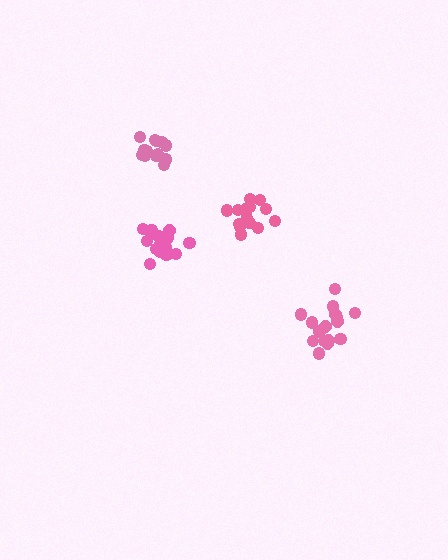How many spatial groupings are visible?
There are 4 spatial groupings.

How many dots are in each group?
Group 1: 16 dots, Group 2: 13 dots, Group 3: 16 dots, Group 4: 15 dots (60 total).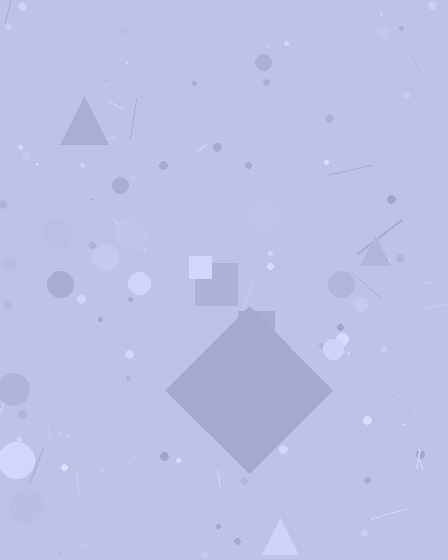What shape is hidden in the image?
A diamond is hidden in the image.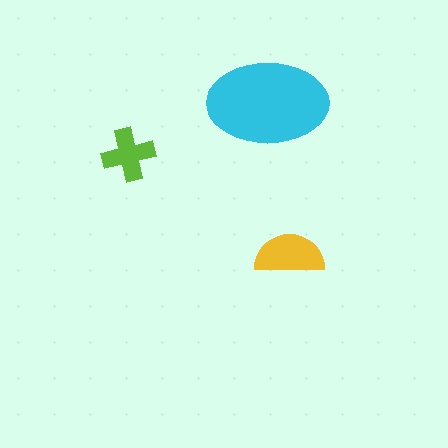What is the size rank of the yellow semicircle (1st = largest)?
2nd.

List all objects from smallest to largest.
The lime cross, the yellow semicircle, the cyan ellipse.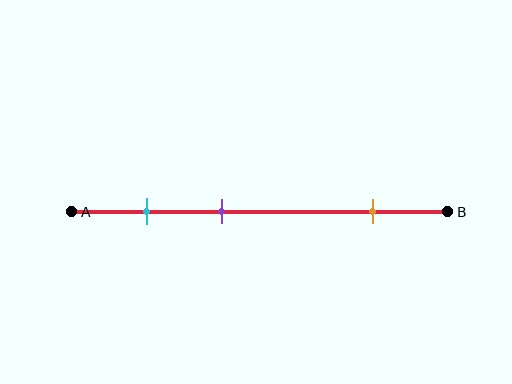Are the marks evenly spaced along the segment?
No, the marks are not evenly spaced.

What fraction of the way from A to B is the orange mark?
The orange mark is approximately 80% (0.8) of the way from A to B.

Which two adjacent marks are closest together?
The cyan and purple marks are the closest adjacent pair.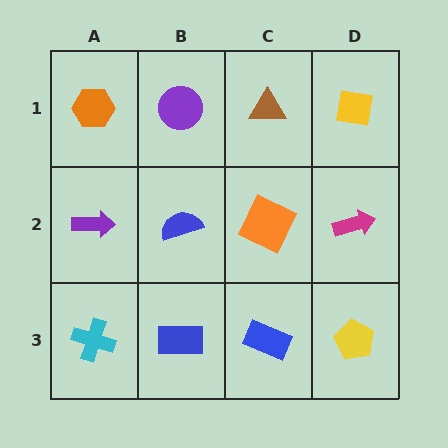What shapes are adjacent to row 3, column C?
An orange square (row 2, column C), a blue rectangle (row 3, column B), a yellow pentagon (row 3, column D).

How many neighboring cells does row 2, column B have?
4.